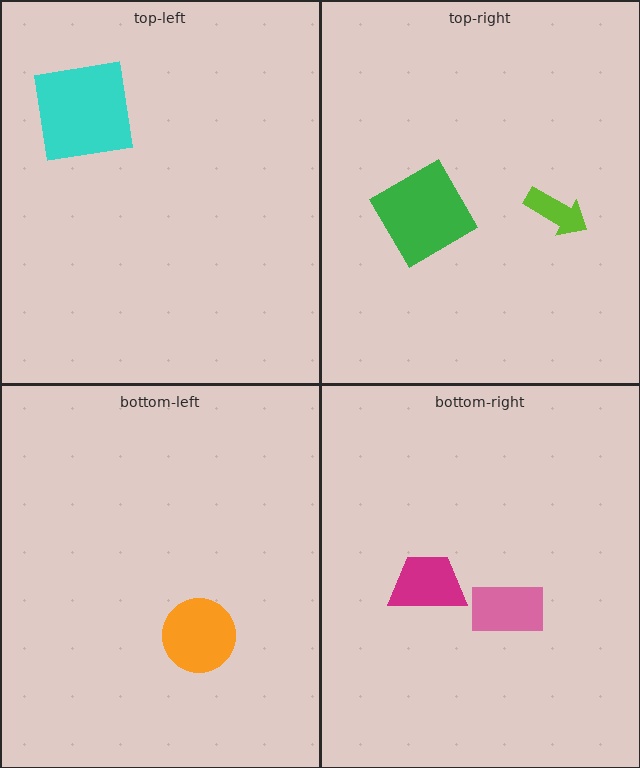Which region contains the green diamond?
The top-right region.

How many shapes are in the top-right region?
2.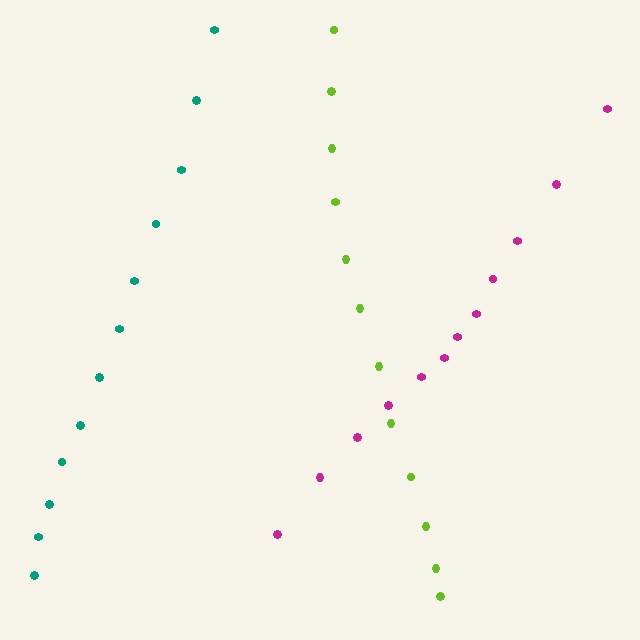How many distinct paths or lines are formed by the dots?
There are 3 distinct paths.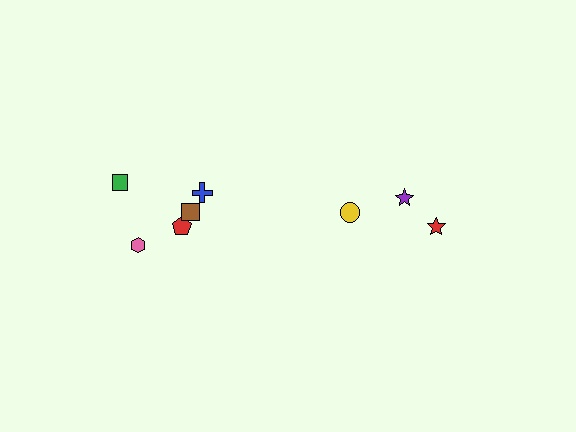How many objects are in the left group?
There are 5 objects.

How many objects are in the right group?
There are 3 objects.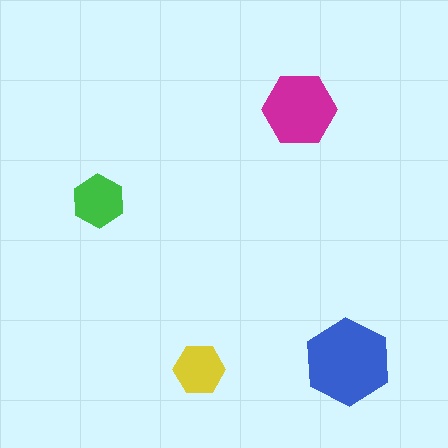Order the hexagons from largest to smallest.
the blue one, the magenta one, the green one, the yellow one.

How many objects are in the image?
There are 4 objects in the image.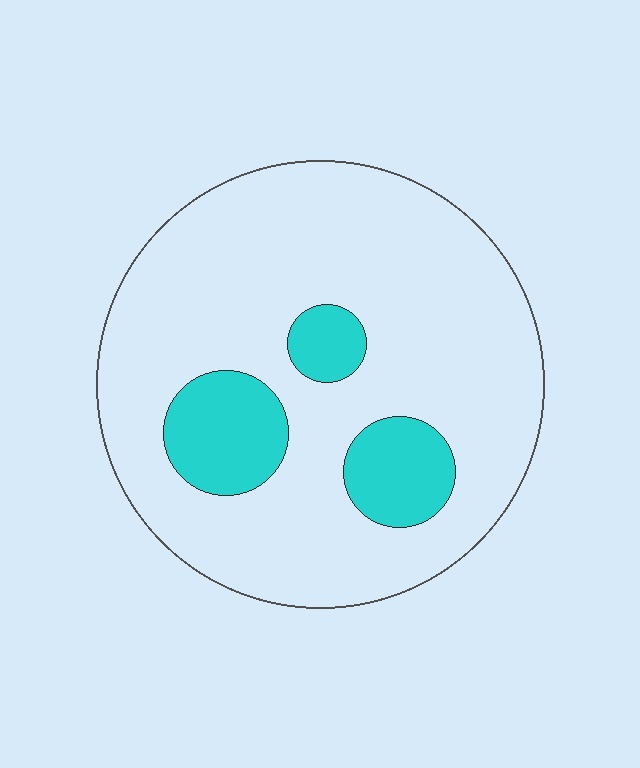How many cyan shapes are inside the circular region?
3.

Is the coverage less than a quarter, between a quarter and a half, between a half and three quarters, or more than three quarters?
Less than a quarter.